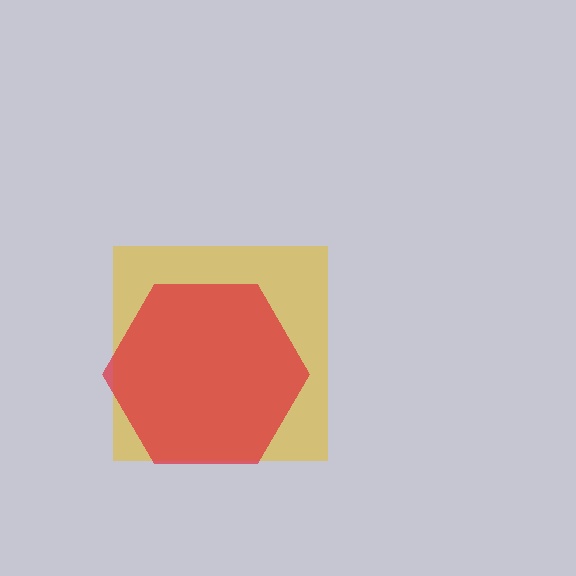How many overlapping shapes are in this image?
There are 2 overlapping shapes in the image.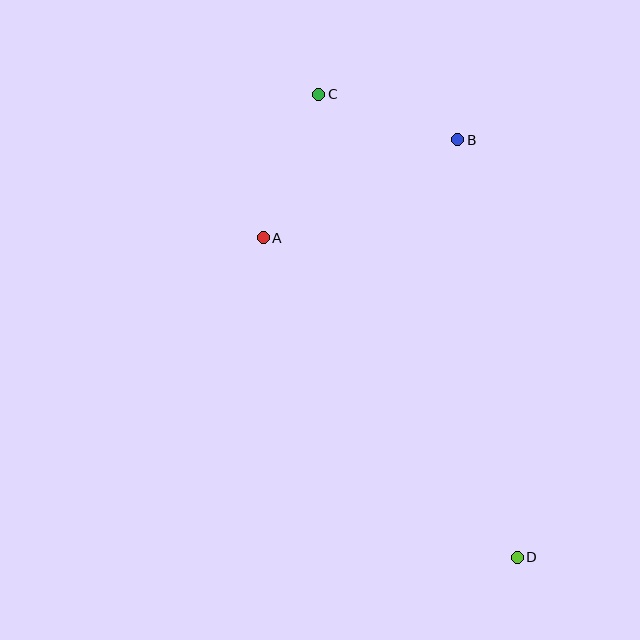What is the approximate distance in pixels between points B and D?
The distance between B and D is approximately 422 pixels.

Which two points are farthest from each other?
Points C and D are farthest from each other.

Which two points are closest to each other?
Points B and C are closest to each other.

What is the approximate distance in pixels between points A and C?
The distance between A and C is approximately 154 pixels.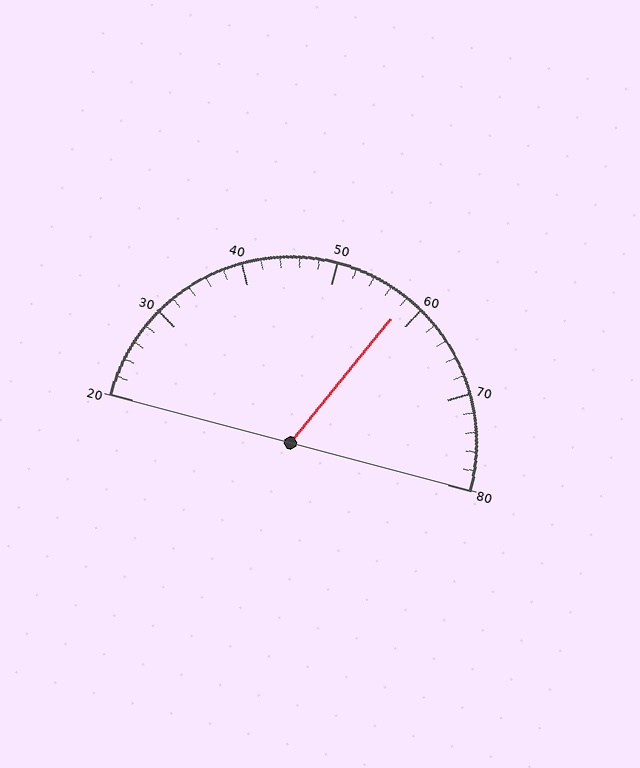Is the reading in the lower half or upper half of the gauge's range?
The reading is in the upper half of the range (20 to 80).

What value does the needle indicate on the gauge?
The needle indicates approximately 58.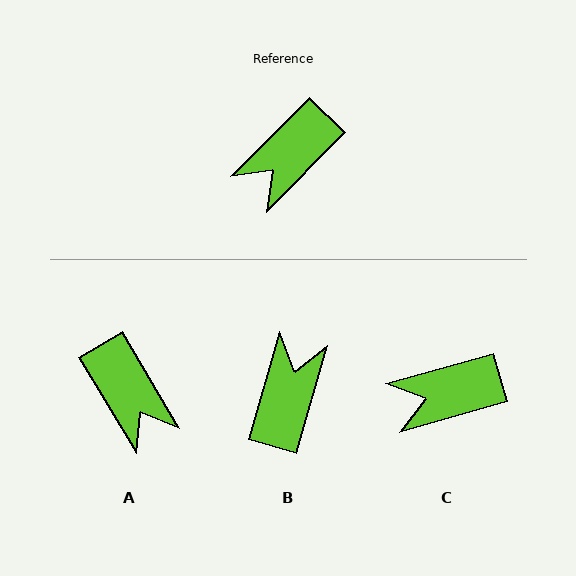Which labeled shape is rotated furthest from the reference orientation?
B, about 151 degrees away.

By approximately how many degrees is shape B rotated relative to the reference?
Approximately 151 degrees clockwise.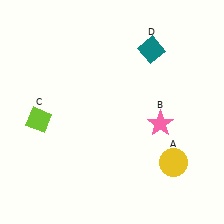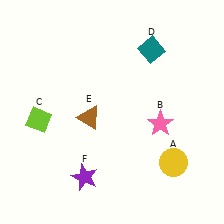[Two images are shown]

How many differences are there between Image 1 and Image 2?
There are 2 differences between the two images.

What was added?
A brown triangle (E), a purple star (F) were added in Image 2.